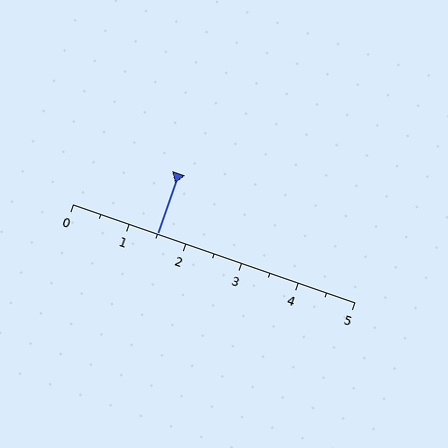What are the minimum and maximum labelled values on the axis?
The axis runs from 0 to 5.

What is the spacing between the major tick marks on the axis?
The major ticks are spaced 1 apart.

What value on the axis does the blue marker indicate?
The marker indicates approximately 1.5.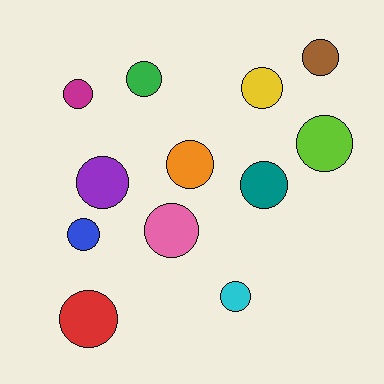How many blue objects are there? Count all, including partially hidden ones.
There is 1 blue object.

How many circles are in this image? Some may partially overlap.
There are 12 circles.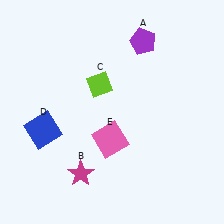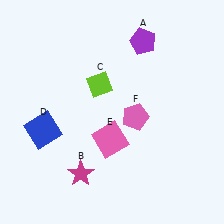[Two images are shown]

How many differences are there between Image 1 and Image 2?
There is 1 difference between the two images.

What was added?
A pink pentagon (F) was added in Image 2.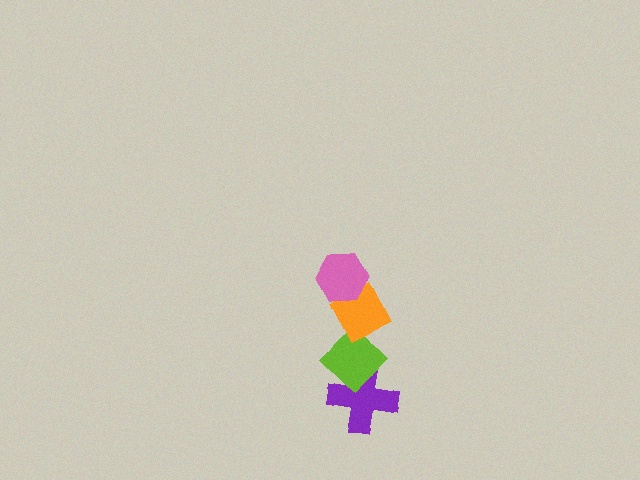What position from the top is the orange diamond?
The orange diamond is 2nd from the top.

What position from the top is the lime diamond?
The lime diamond is 3rd from the top.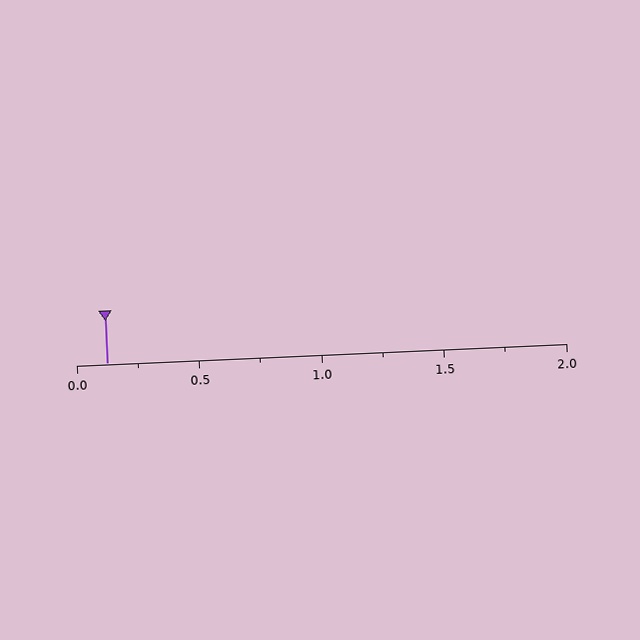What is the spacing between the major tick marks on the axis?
The major ticks are spaced 0.5 apart.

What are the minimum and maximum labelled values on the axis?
The axis runs from 0.0 to 2.0.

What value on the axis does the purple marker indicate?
The marker indicates approximately 0.12.